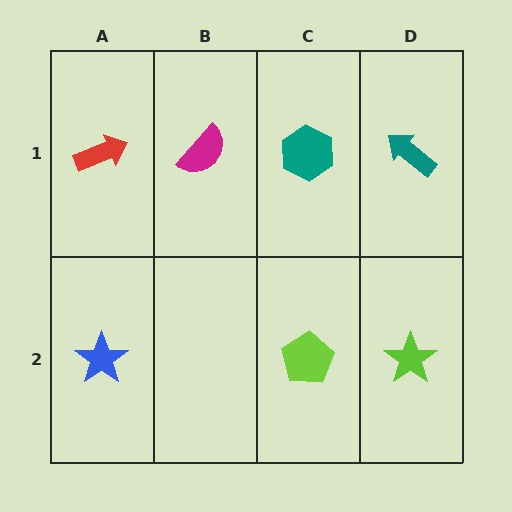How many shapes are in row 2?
3 shapes.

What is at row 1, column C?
A teal hexagon.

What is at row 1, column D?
A teal arrow.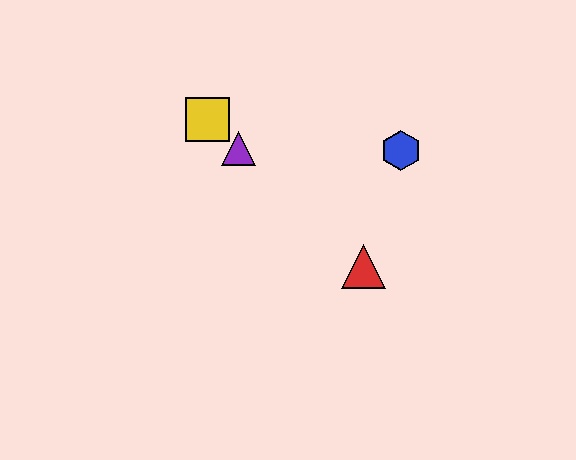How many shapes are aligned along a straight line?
4 shapes (the red triangle, the green hexagon, the yellow square, the purple triangle) are aligned along a straight line.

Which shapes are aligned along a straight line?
The red triangle, the green hexagon, the yellow square, the purple triangle are aligned along a straight line.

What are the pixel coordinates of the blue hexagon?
The blue hexagon is at (401, 151).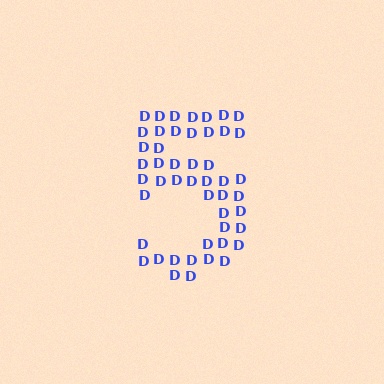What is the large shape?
The large shape is the digit 5.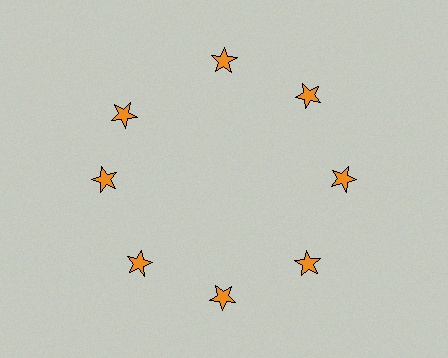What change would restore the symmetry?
The symmetry would be restored by rotating it back into even spacing with its neighbors so that all 8 stars sit at equal angles and equal distance from the center.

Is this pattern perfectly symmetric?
No. The 8 orange stars are arranged in a ring, but one element near the 10 o'clock position is rotated out of alignment along the ring, breaking the 8-fold rotational symmetry.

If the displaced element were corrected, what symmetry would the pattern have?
It would have 8-fold rotational symmetry — the pattern would map onto itself every 45 degrees.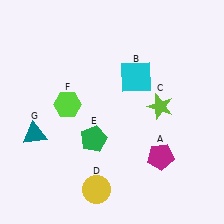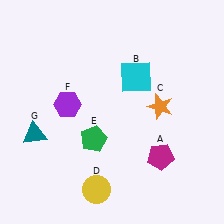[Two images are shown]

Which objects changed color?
C changed from lime to orange. F changed from lime to purple.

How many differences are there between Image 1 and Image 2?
There are 2 differences between the two images.